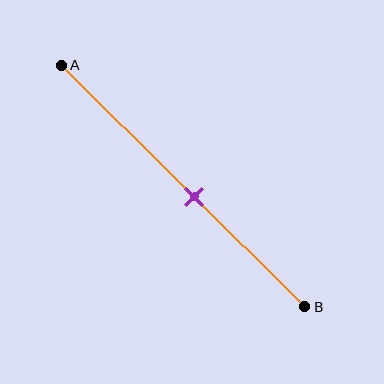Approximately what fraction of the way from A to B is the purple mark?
The purple mark is approximately 55% of the way from A to B.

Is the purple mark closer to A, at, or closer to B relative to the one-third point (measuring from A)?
The purple mark is closer to point B than the one-third point of segment AB.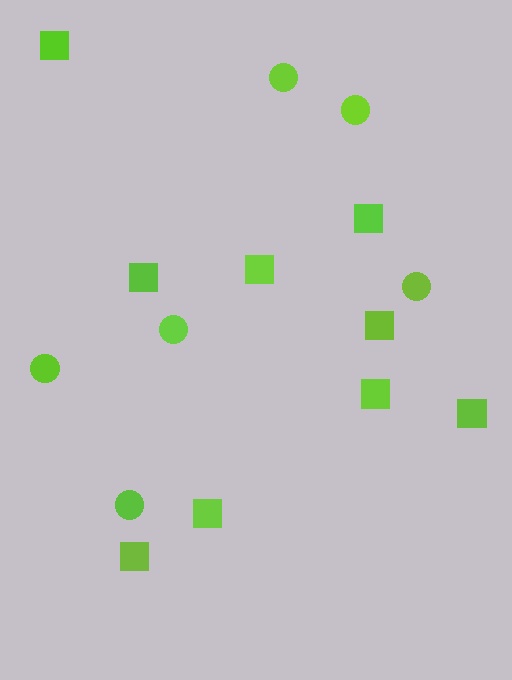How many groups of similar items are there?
There are 2 groups: one group of circles (6) and one group of squares (9).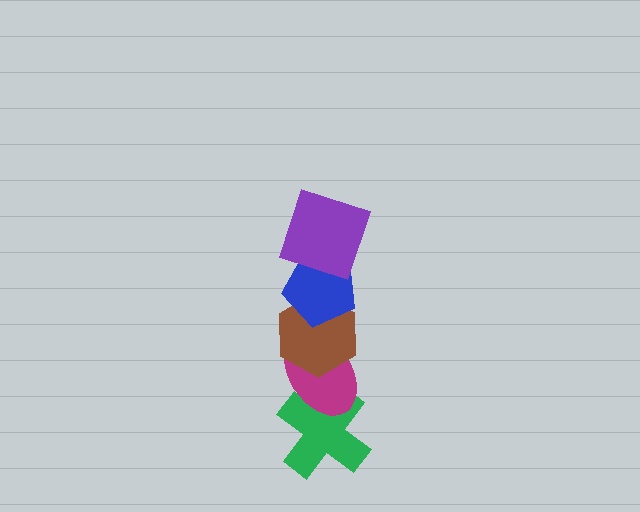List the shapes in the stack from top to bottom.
From top to bottom: the purple square, the blue pentagon, the brown hexagon, the magenta ellipse, the green cross.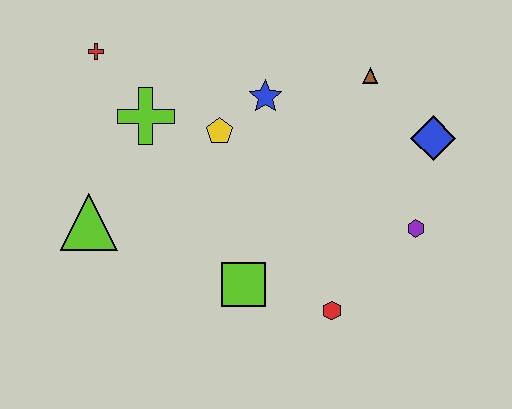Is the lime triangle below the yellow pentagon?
Yes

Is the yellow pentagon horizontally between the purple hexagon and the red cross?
Yes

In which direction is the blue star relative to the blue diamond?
The blue star is to the left of the blue diamond.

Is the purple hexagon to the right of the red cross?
Yes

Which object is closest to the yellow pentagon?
The blue star is closest to the yellow pentagon.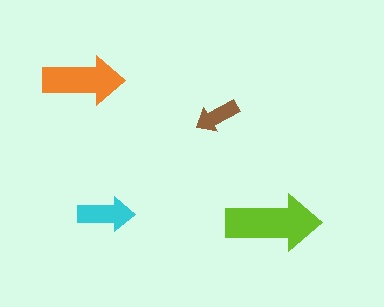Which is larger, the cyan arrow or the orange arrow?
The orange one.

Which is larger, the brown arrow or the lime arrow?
The lime one.